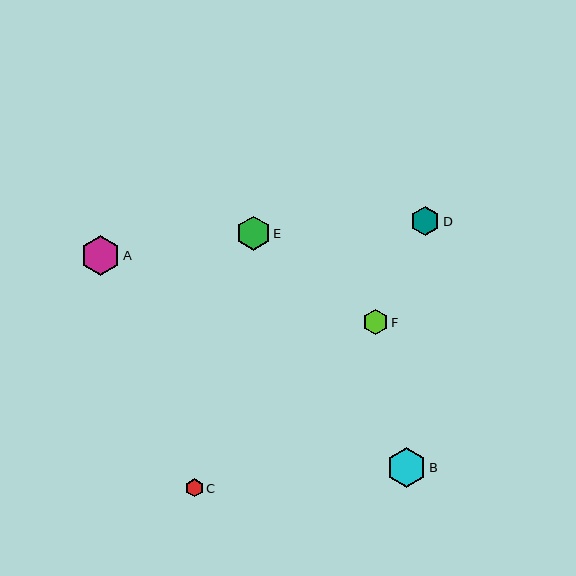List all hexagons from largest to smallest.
From largest to smallest: A, B, E, D, F, C.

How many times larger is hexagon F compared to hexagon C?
Hexagon F is approximately 1.4 times the size of hexagon C.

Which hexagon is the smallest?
Hexagon C is the smallest with a size of approximately 18 pixels.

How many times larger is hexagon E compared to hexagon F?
Hexagon E is approximately 1.3 times the size of hexagon F.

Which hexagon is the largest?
Hexagon A is the largest with a size of approximately 40 pixels.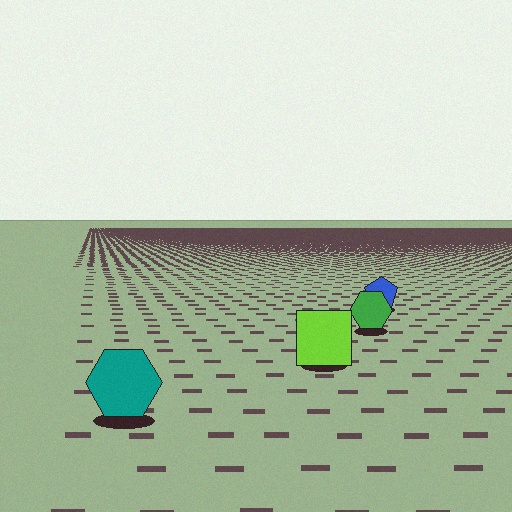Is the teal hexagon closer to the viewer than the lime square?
Yes. The teal hexagon is closer — you can tell from the texture gradient: the ground texture is coarser near it.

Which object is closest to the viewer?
The teal hexagon is closest. The texture marks near it are larger and more spread out.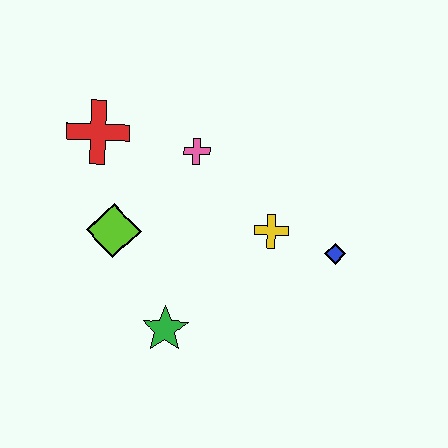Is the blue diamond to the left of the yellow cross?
No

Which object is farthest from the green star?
The red cross is farthest from the green star.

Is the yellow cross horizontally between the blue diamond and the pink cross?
Yes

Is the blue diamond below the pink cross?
Yes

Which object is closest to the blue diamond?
The yellow cross is closest to the blue diamond.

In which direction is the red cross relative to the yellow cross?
The red cross is to the left of the yellow cross.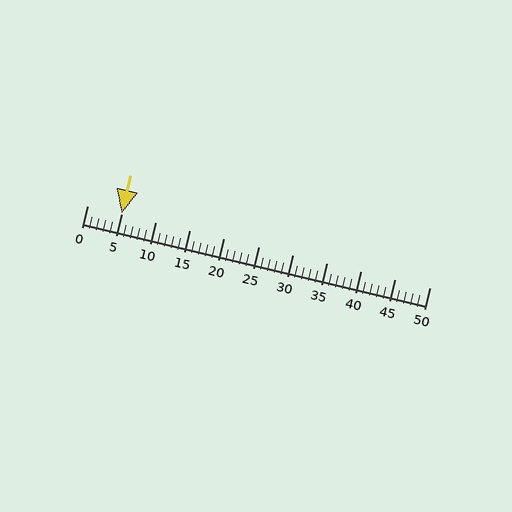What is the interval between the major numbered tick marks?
The major tick marks are spaced 5 units apart.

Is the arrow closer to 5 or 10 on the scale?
The arrow is closer to 5.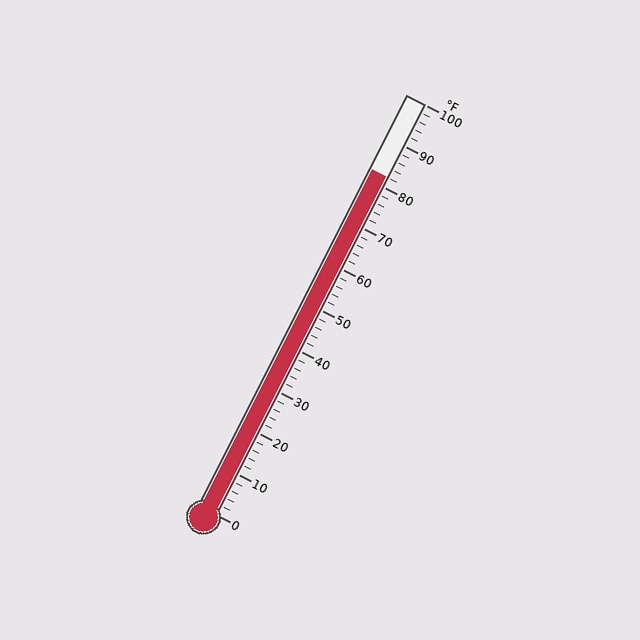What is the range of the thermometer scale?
The thermometer scale ranges from 0°F to 100°F.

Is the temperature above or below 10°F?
The temperature is above 10°F.